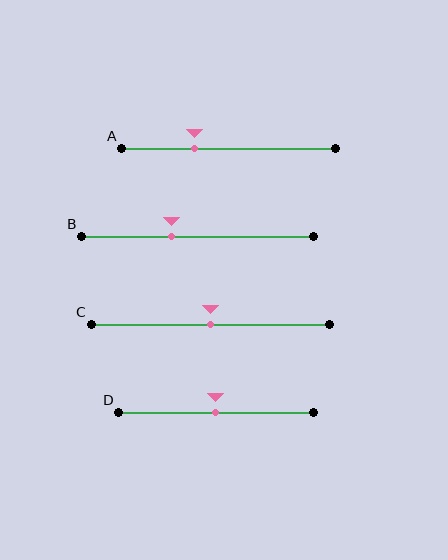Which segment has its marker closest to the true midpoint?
Segment C has its marker closest to the true midpoint.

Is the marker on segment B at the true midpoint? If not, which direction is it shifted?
No, the marker on segment B is shifted to the left by about 11% of the segment length.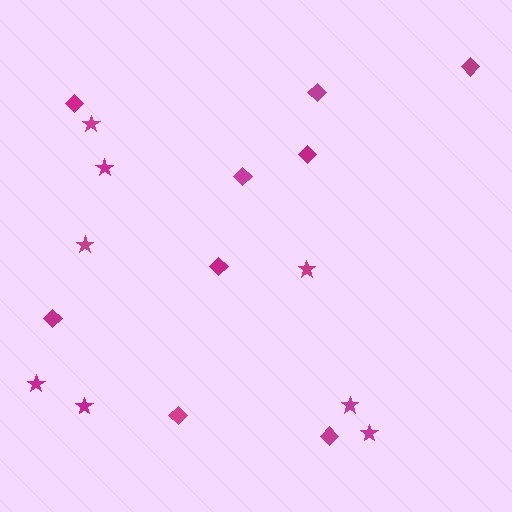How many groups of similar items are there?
There are 2 groups: one group of stars (8) and one group of diamonds (9).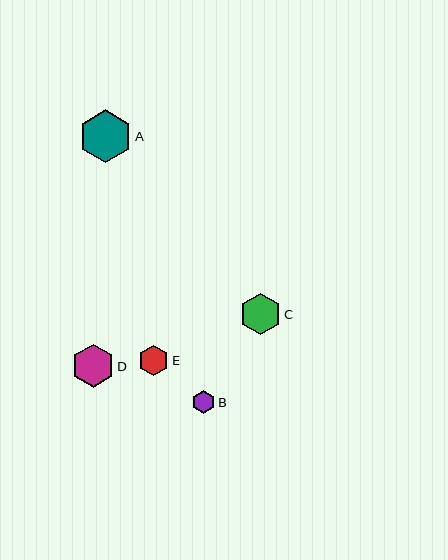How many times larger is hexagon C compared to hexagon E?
Hexagon C is approximately 1.4 times the size of hexagon E.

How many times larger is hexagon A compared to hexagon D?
Hexagon A is approximately 1.2 times the size of hexagon D.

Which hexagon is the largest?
Hexagon A is the largest with a size of approximately 53 pixels.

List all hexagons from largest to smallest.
From largest to smallest: A, D, C, E, B.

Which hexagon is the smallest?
Hexagon B is the smallest with a size of approximately 23 pixels.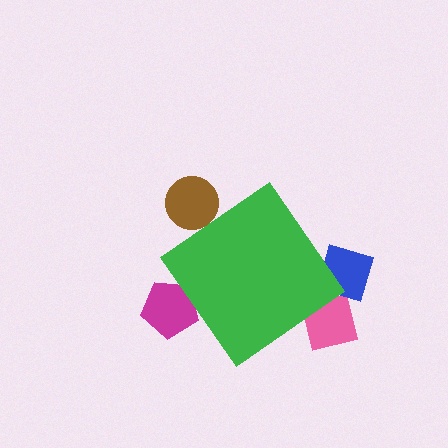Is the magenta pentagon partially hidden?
Yes, the magenta pentagon is partially hidden behind the green diamond.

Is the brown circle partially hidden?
Yes, the brown circle is partially hidden behind the green diamond.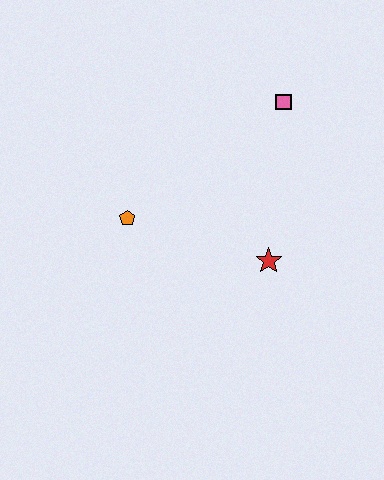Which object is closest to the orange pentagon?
The red star is closest to the orange pentagon.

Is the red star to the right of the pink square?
No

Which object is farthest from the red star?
The pink square is farthest from the red star.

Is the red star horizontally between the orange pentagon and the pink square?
Yes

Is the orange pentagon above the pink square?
No